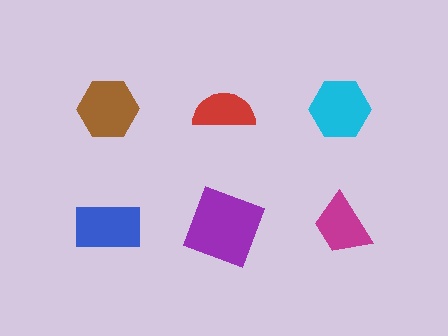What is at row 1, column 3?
A cyan hexagon.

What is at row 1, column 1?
A brown hexagon.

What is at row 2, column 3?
A magenta trapezoid.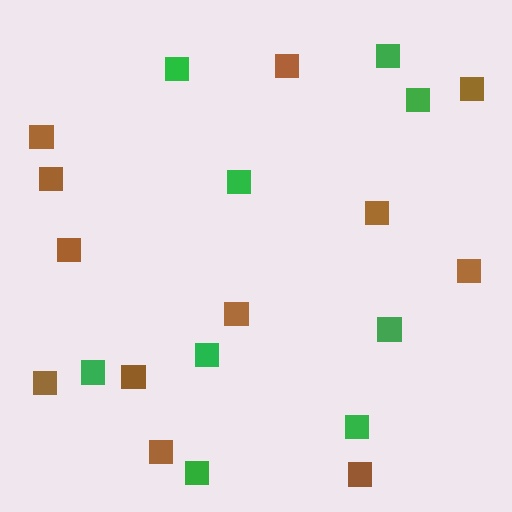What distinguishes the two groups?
There are 2 groups: one group of brown squares (12) and one group of green squares (9).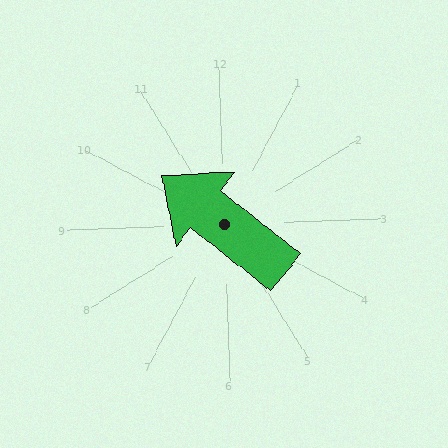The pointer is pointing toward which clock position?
Roughly 10 o'clock.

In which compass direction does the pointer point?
Northwest.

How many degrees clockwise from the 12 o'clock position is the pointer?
Approximately 310 degrees.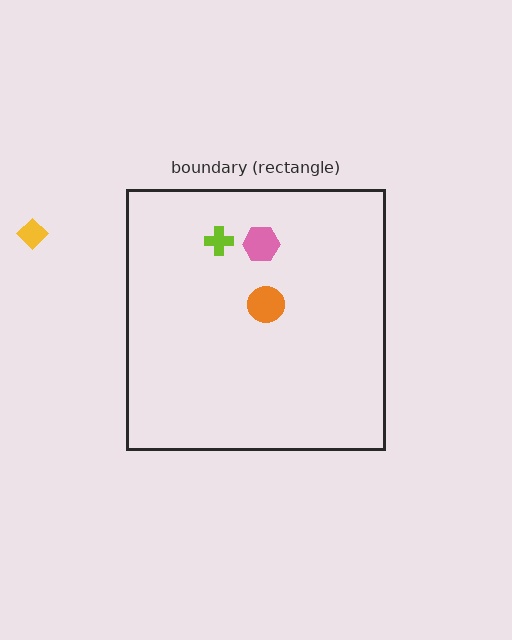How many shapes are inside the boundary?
3 inside, 1 outside.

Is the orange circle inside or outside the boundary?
Inside.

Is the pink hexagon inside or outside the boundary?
Inside.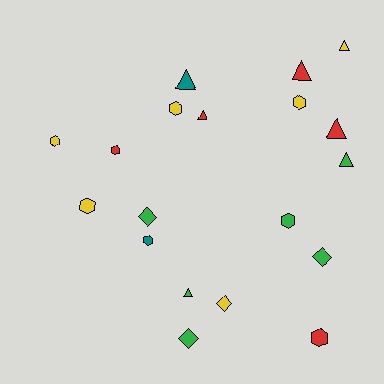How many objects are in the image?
There are 19 objects.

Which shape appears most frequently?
Hexagon, with 8 objects.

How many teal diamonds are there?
There are no teal diamonds.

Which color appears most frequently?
Yellow, with 6 objects.